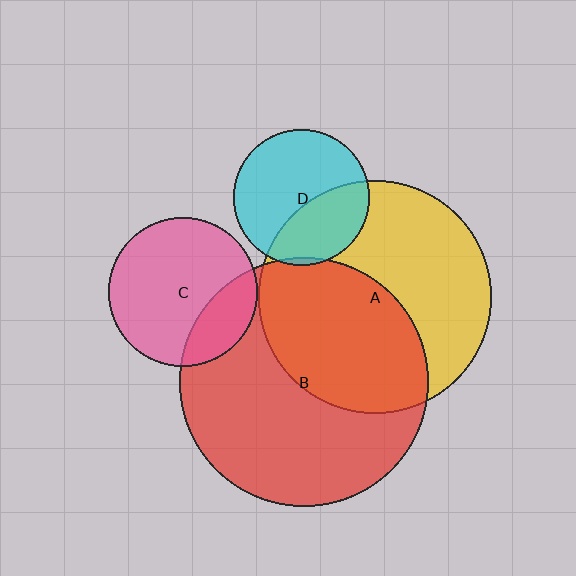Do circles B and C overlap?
Yes.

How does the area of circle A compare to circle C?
Approximately 2.5 times.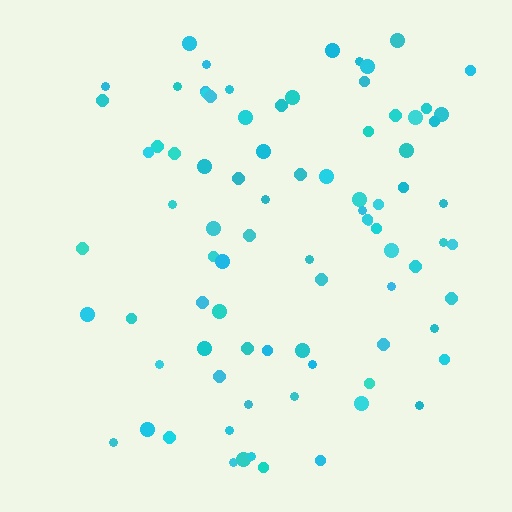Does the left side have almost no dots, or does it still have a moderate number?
Still a moderate number, just noticeably fewer than the right.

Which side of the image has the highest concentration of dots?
The right.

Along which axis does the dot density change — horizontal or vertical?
Horizontal.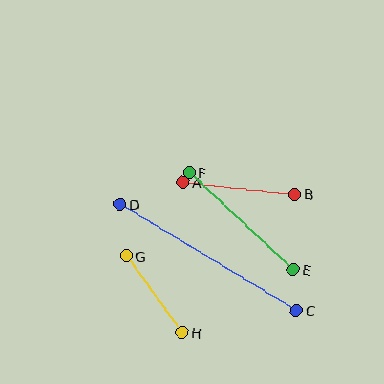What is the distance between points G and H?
The distance is approximately 95 pixels.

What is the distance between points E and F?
The distance is approximately 142 pixels.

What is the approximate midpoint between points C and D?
The midpoint is at approximately (208, 257) pixels.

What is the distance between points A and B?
The distance is approximately 112 pixels.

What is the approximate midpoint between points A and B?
The midpoint is at approximately (239, 188) pixels.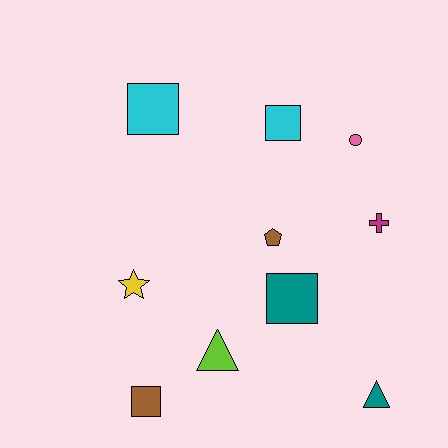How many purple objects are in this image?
There are no purple objects.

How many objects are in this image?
There are 10 objects.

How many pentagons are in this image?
There is 1 pentagon.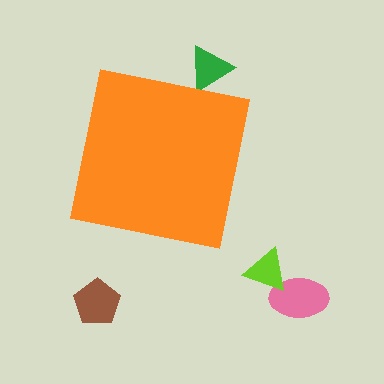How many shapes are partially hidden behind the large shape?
1 shape is partially hidden.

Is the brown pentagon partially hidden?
No, the brown pentagon is fully visible.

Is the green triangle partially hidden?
Yes, the green triangle is partially hidden behind the orange square.